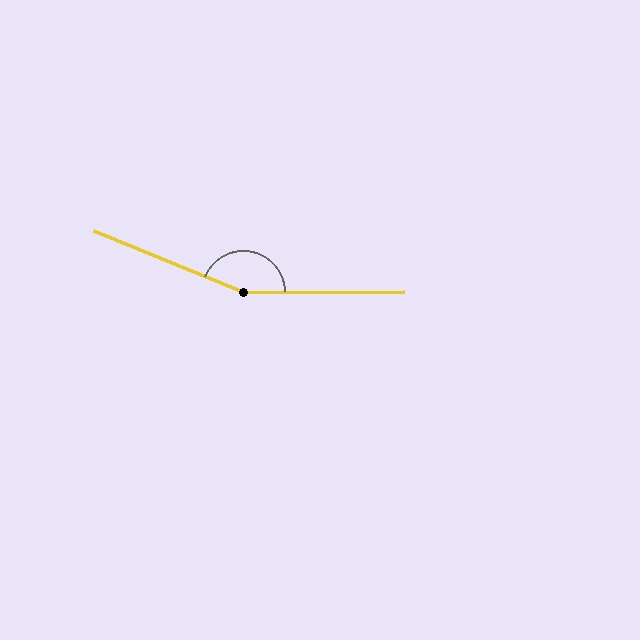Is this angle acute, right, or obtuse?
It is obtuse.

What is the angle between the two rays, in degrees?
Approximately 157 degrees.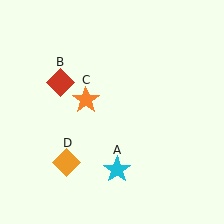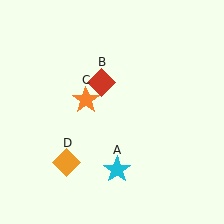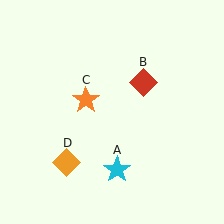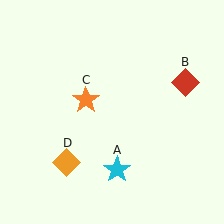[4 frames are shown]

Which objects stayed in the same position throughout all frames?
Cyan star (object A) and orange star (object C) and orange diamond (object D) remained stationary.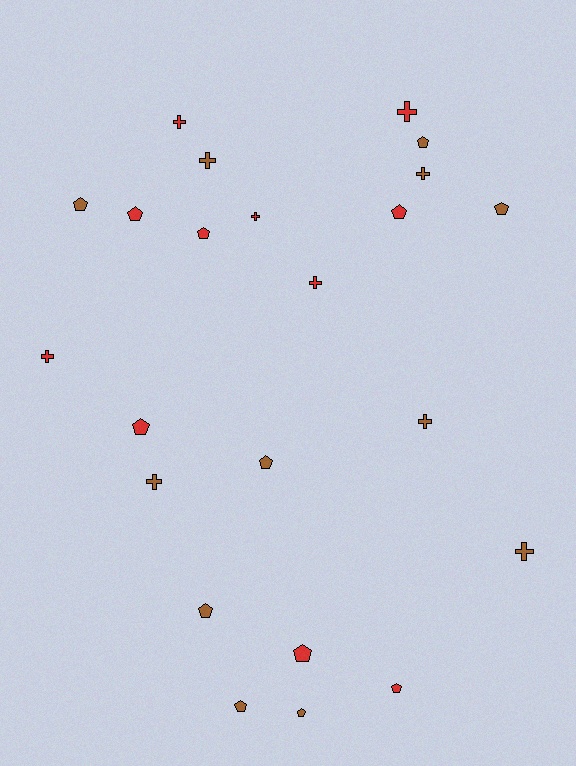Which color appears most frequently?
Brown, with 12 objects.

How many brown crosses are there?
There are 5 brown crosses.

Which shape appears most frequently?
Pentagon, with 13 objects.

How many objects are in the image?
There are 23 objects.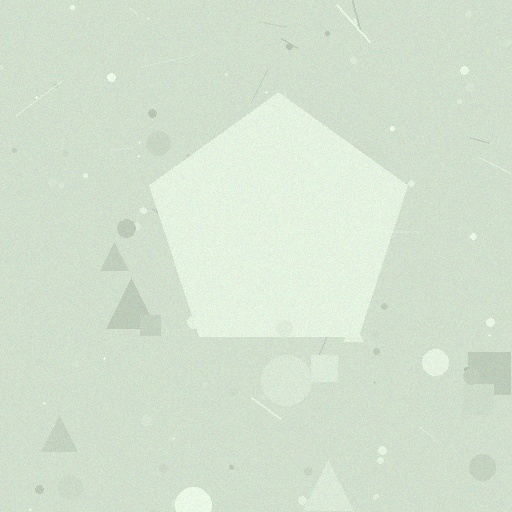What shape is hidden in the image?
A pentagon is hidden in the image.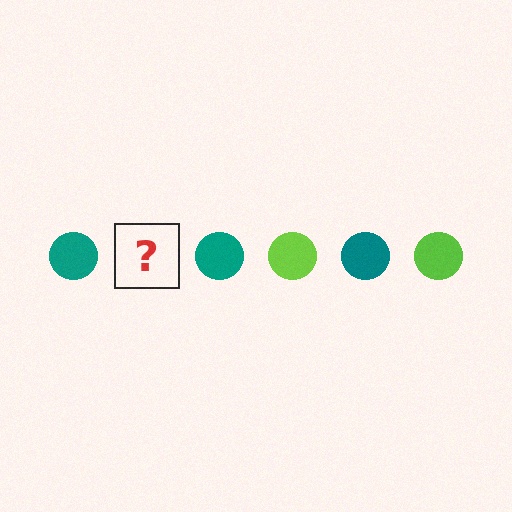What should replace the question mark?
The question mark should be replaced with a lime circle.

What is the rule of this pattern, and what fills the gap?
The rule is that the pattern cycles through teal, lime circles. The gap should be filled with a lime circle.